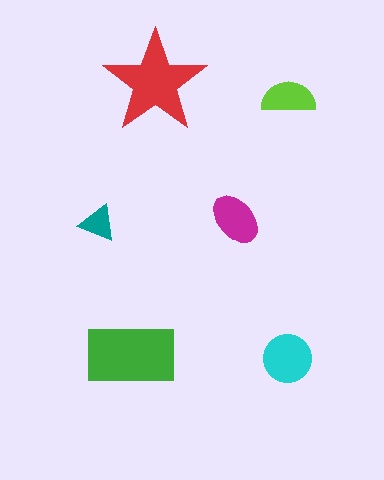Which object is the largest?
The green rectangle.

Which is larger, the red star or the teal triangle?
The red star.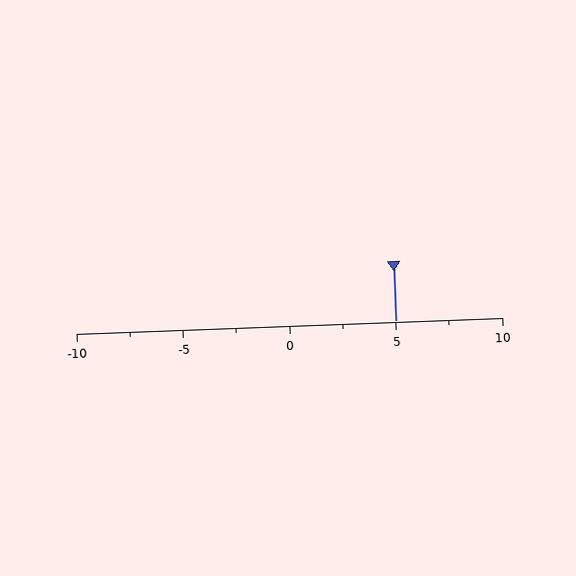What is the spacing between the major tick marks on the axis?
The major ticks are spaced 5 apart.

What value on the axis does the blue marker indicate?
The marker indicates approximately 5.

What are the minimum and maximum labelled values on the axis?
The axis runs from -10 to 10.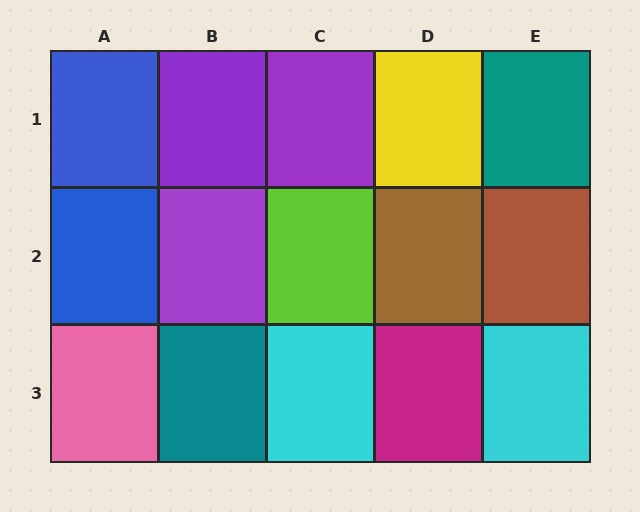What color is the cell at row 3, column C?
Cyan.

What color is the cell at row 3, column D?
Magenta.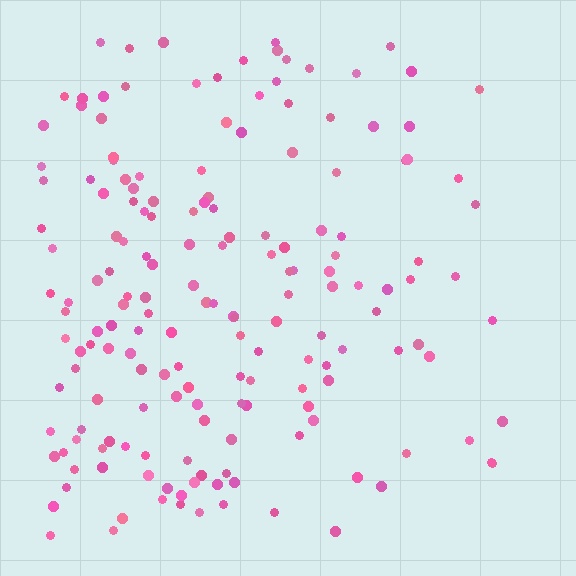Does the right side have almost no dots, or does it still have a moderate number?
Still a moderate number, just noticeably fewer than the left.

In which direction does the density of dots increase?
From right to left, with the left side densest.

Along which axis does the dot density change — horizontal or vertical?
Horizontal.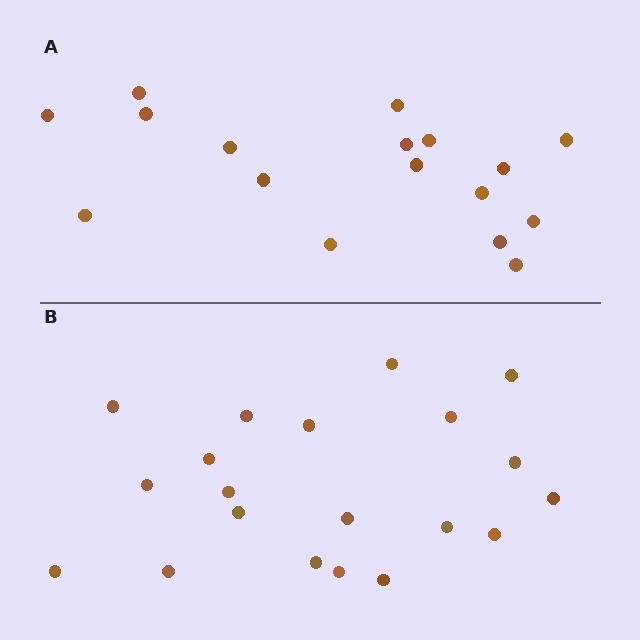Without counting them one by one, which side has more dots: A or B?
Region B (the bottom region) has more dots.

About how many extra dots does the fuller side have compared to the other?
Region B has just a few more — roughly 2 or 3 more dots than region A.